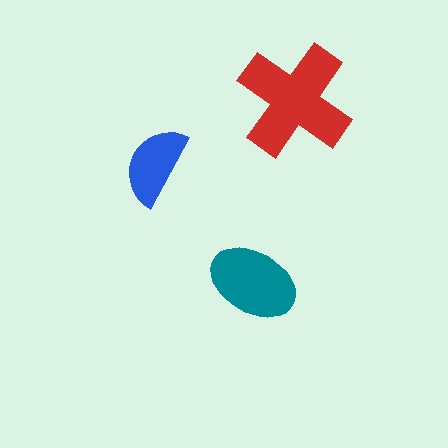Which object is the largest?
The red cross.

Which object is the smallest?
The blue semicircle.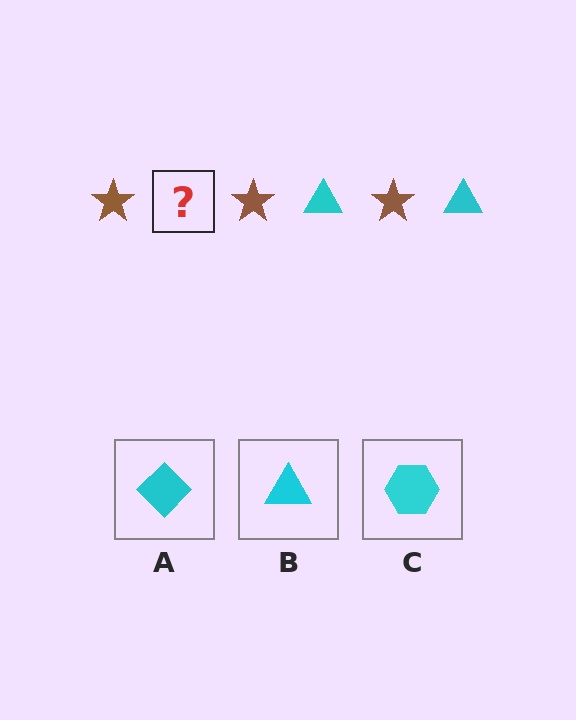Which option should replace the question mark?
Option B.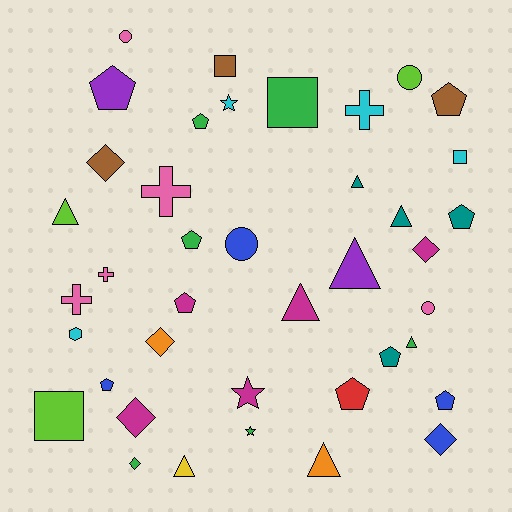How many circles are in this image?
There are 4 circles.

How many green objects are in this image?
There are 6 green objects.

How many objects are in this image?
There are 40 objects.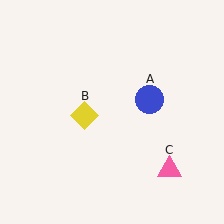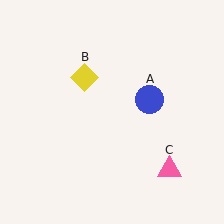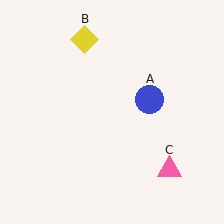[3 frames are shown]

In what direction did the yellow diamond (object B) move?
The yellow diamond (object B) moved up.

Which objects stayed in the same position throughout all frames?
Blue circle (object A) and pink triangle (object C) remained stationary.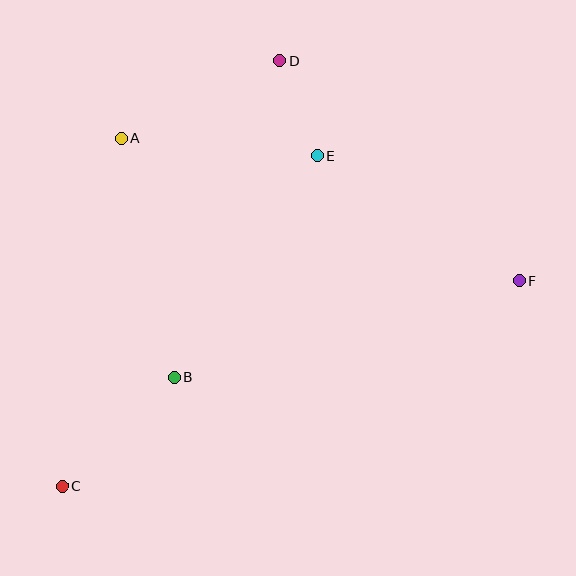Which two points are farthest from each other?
Points C and F are farthest from each other.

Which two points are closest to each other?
Points D and E are closest to each other.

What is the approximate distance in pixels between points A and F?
The distance between A and F is approximately 423 pixels.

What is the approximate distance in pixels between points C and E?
The distance between C and E is approximately 418 pixels.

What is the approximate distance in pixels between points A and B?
The distance between A and B is approximately 244 pixels.